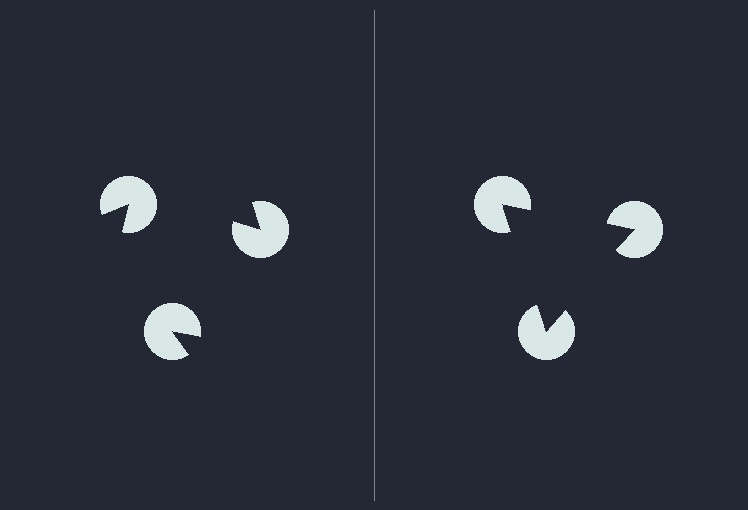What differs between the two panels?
The pac-man discs are positioned identically on both sides; only the wedge orientations differ. On the right they align to a triangle; on the left they are misaligned.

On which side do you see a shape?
An illusory triangle appears on the right side. On the left side the wedge cuts are rotated, so no coherent shape forms.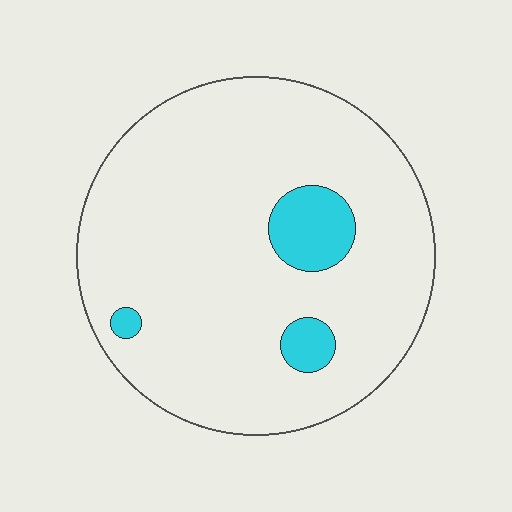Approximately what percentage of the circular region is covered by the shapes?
Approximately 10%.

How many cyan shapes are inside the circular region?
3.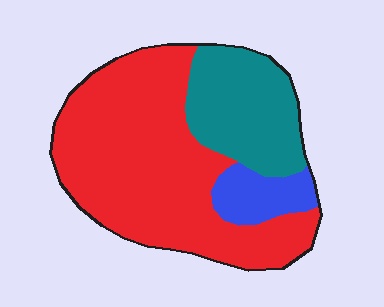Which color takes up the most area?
Red, at roughly 65%.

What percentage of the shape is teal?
Teal covers 26% of the shape.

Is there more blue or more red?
Red.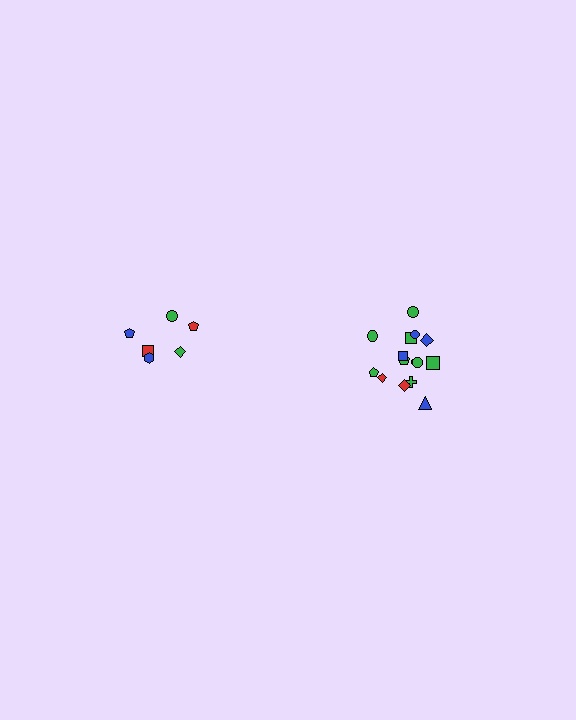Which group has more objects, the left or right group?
The right group.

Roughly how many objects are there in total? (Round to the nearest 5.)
Roughly 20 objects in total.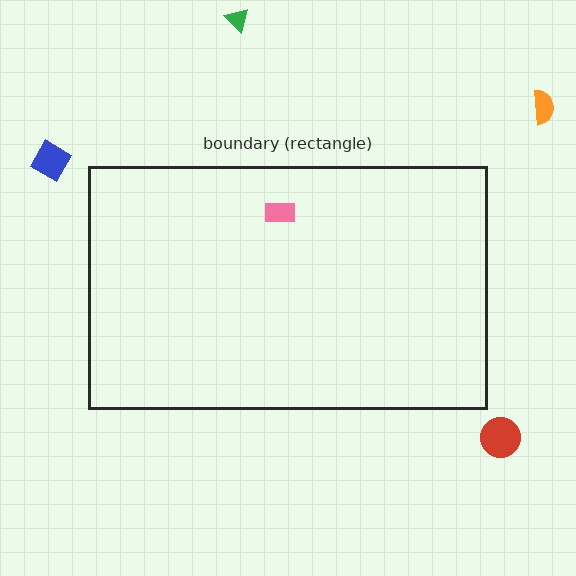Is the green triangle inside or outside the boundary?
Outside.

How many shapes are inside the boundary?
1 inside, 4 outside.